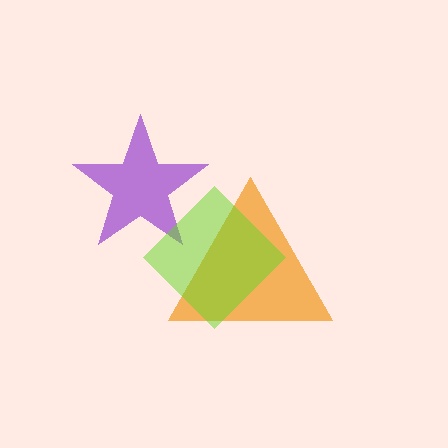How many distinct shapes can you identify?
There are 3 distinct shapes: a purple star, an orange triangle, a lime diamond.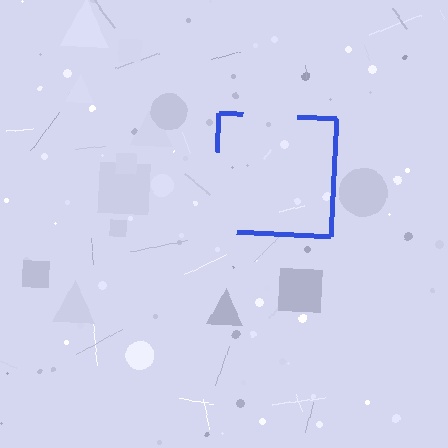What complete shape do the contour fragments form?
The contour fragments form a square.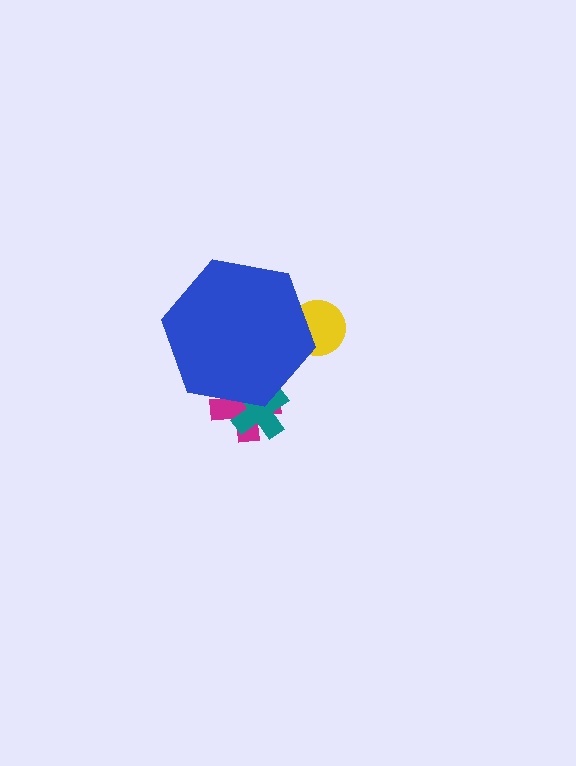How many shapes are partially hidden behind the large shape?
3 shapes are partially hidden.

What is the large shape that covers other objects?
A blue hexagon.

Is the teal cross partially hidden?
Yes, the teal cross is partially hidden behind the blue hexagon.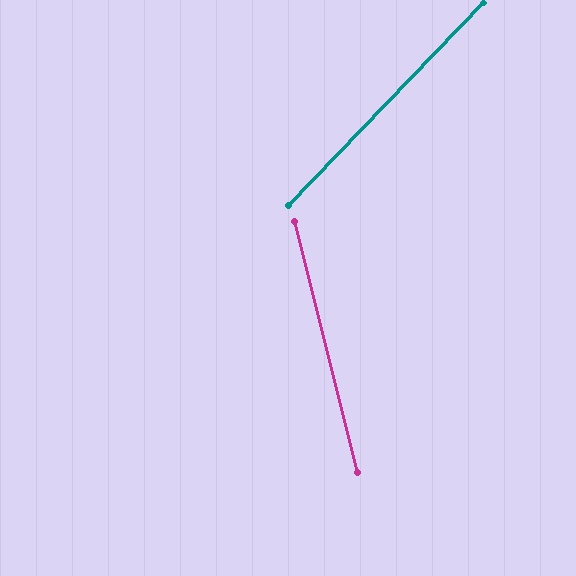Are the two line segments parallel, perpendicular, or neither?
Neither parallel nor perpendicular — they differ by about 58°.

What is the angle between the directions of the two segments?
Approximately 58 degrees.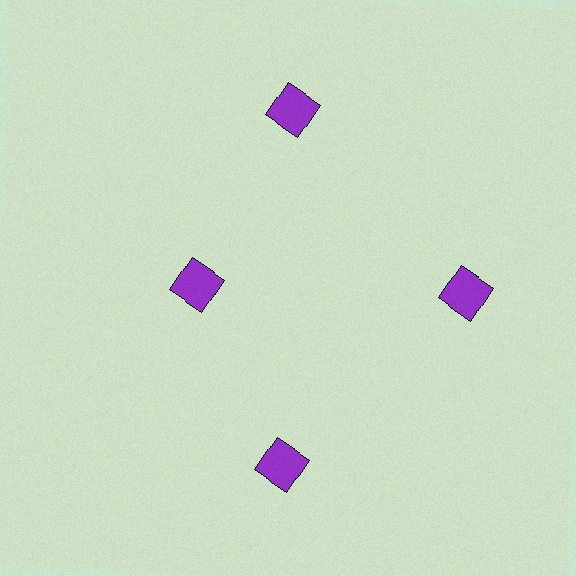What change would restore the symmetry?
The symmetry would be restored by moving it outward, back onto the ring so that all 4 squares sit at equal angles and equal distance from the center.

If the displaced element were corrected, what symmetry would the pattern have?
It would have 4-fold rotational symmetry — the pattern would map onto itself every 90 degrees.